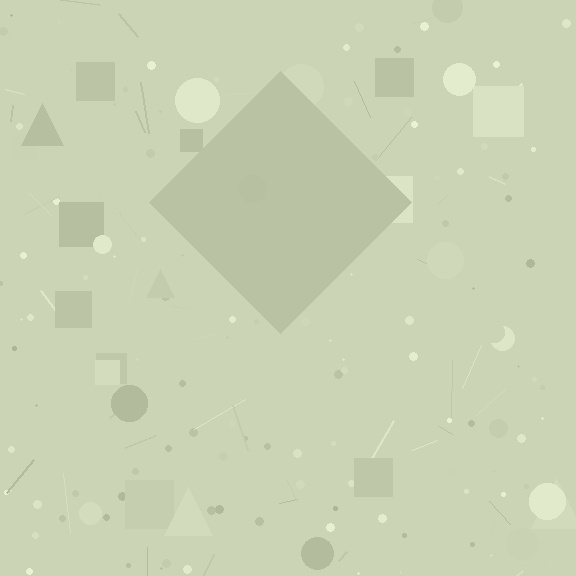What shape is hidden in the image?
A diamond is hidden in the image.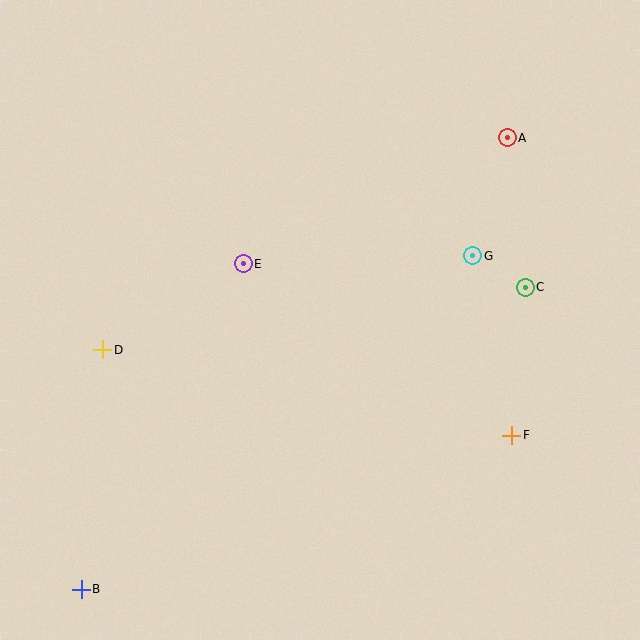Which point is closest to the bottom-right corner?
Point F is closest to the bottom-right corner.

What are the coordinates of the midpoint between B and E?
The midpoint between B and E is at (162, 427).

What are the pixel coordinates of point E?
Point E is at (243, 264).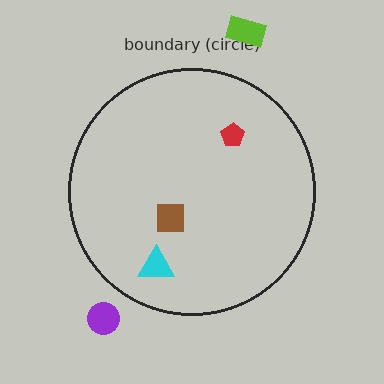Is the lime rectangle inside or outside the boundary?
Outside.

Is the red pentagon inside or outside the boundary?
Inside.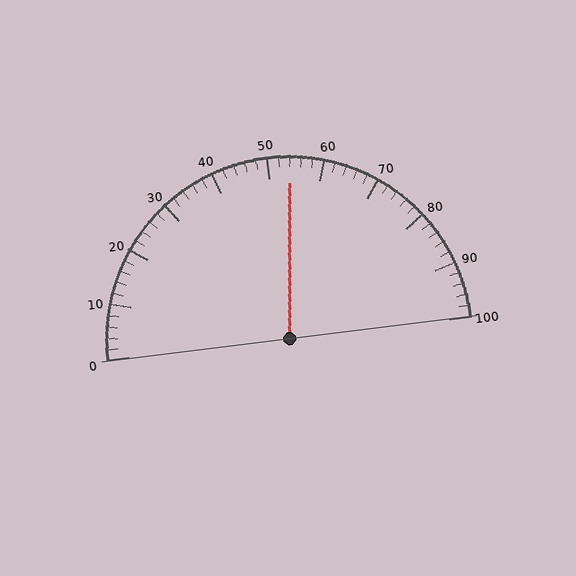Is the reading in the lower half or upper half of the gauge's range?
The reading is in the upper half of the range (0 to 100).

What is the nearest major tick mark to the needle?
The nearest major tick mark is 50.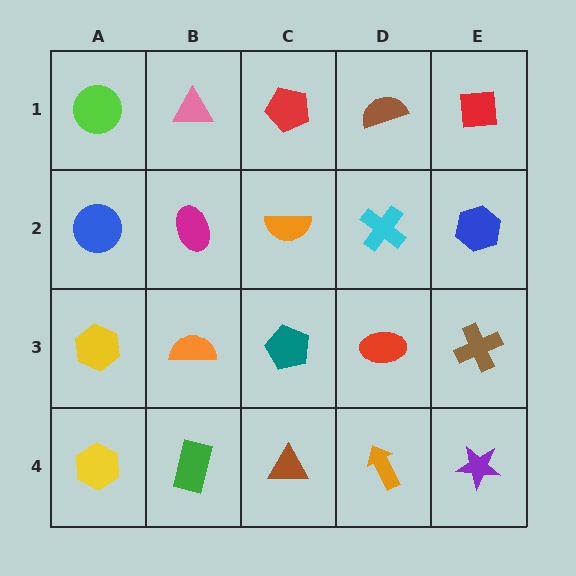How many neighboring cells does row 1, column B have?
3.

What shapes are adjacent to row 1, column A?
A blue circle (row 2, column A), a pink triangle (row 1, column B).